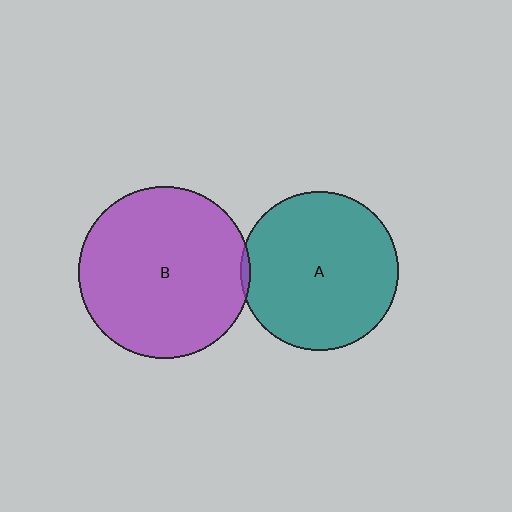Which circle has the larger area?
Circle B (purple).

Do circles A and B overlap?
Yes.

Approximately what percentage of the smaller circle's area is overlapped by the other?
Approximately 5%.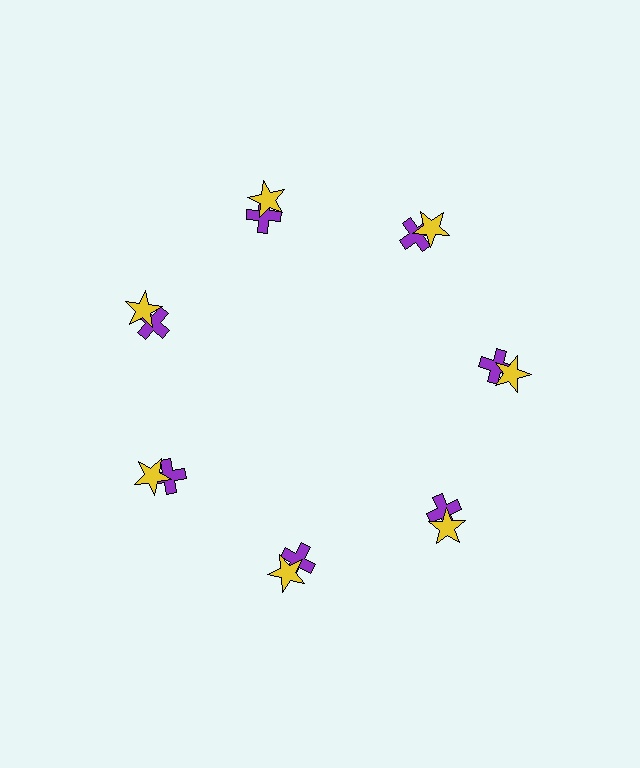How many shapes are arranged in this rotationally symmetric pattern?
There are 14 shapes, arranged in 7 groups of 2.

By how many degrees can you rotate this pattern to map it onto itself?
The pattern maps onto itself every 51 degrees of rotation.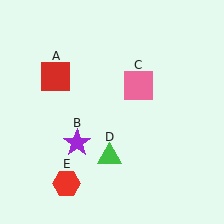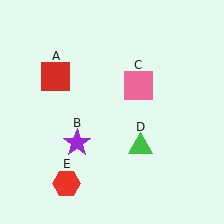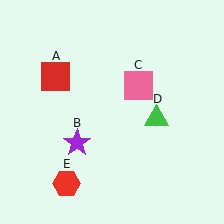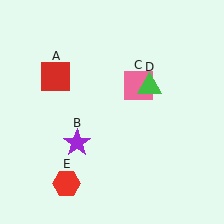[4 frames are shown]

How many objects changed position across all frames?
1 object changed position: green triangle (object D).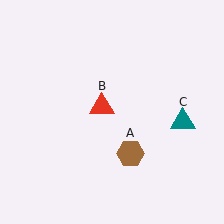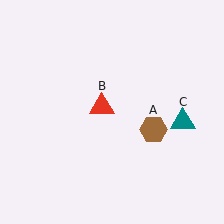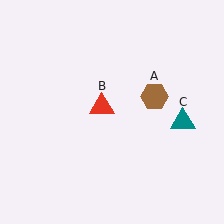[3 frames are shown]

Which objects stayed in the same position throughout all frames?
Red triangle (object B) and teal triangle (object C) remained stationary.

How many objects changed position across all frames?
1 object changed position: brown hexagon (object A).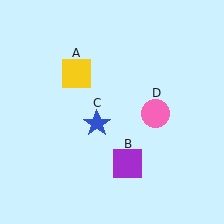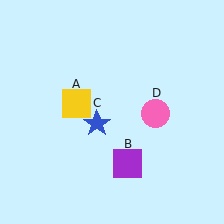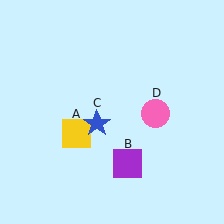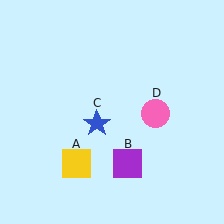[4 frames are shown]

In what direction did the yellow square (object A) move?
The yellow square (object A) moved down.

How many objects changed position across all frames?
1 object changed position: yellow square (object A).